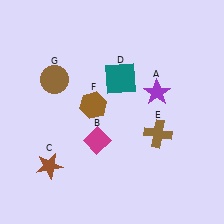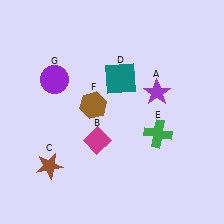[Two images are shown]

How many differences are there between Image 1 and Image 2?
There are 2 differences between the two images.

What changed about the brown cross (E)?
In Image 1, E is brown. In Image 2, it changed to green.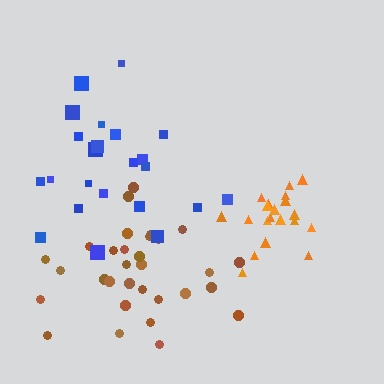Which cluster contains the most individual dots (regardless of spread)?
Brown (32).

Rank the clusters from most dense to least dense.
orange, brown, blue.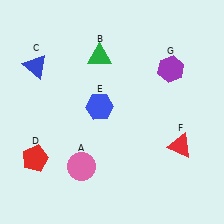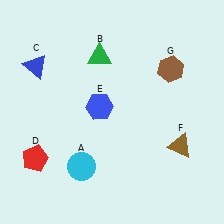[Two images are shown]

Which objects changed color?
A changed from pink to cyan. F changed from red to brown. G changed from purple to brown.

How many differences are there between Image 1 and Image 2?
There are 3 differences between the two images.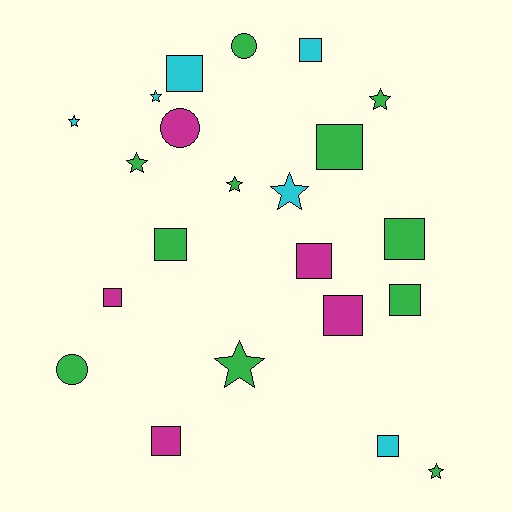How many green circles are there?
There are 2 green circles.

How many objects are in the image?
There are 22 objects.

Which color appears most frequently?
Green, with 11 objects.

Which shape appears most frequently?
Square, with 11 objects.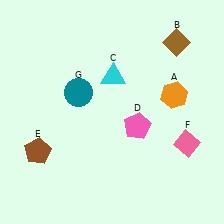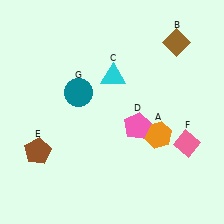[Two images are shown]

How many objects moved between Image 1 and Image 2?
1 object moved between the two images.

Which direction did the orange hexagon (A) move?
The orange hexagon (A) moved down.